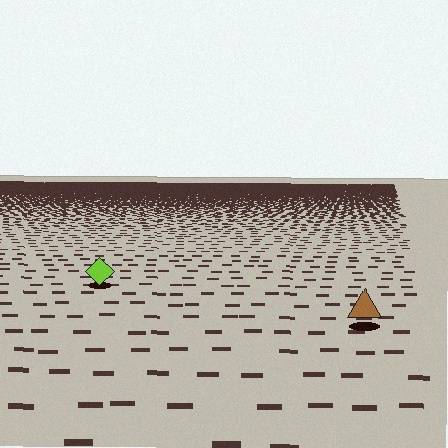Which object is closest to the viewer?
The brown triangle is closest. The texture marks near it are larger and more spread out.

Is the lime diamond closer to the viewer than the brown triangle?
No. The brown triangle is closer — you can tell from the texture gradient: the ground texture is coarser near it.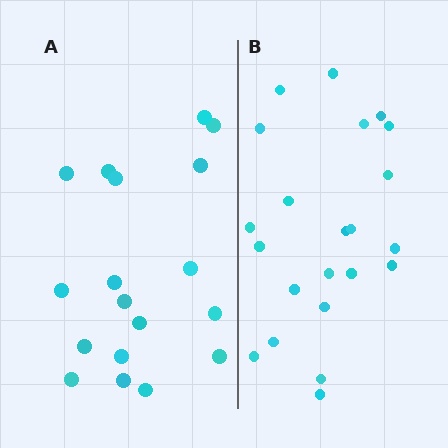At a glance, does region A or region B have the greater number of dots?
Region B (the right region) has more dots.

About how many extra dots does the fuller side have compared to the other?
Region B has about 4 more dots than region A.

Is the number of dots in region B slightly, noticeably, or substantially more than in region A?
Region B has only slightly more — the two regions are fairly close. The ratio is roughly 1.2 to 1.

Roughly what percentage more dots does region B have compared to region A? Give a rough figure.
About 20% more.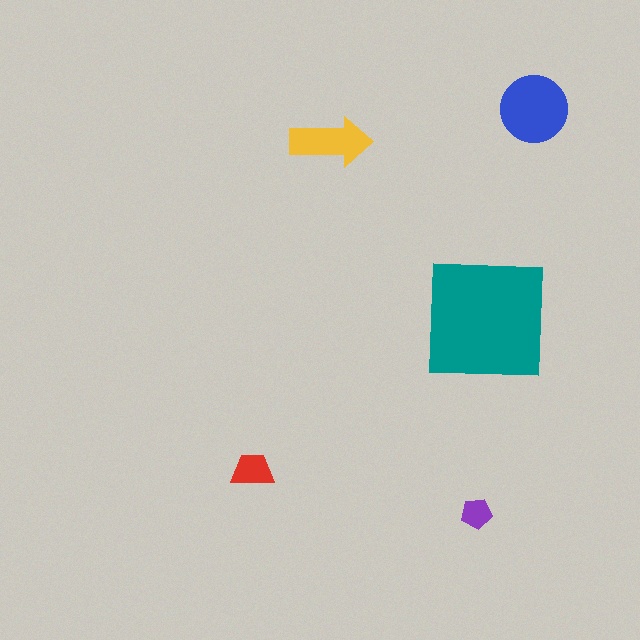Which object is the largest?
The teal square.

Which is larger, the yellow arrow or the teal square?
The teal square.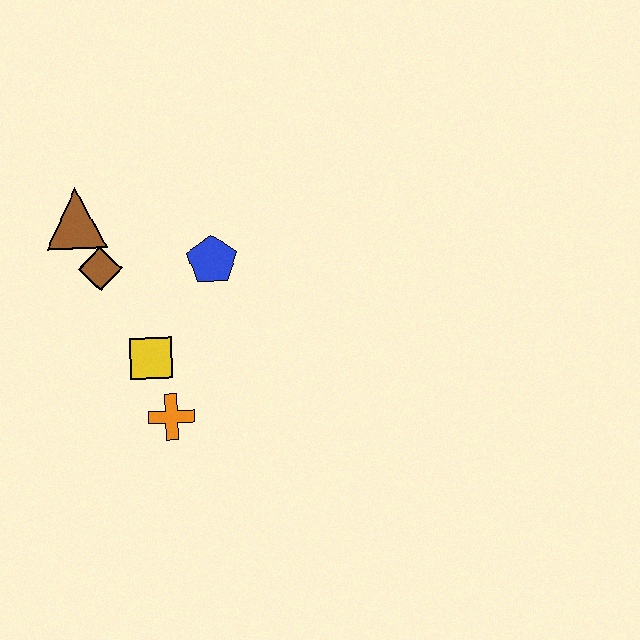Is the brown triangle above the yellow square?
Yes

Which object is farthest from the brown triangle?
The orange cross is farthest from the brown triangle.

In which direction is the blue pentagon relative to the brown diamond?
The blue pentagon is to the right of the brown diamond.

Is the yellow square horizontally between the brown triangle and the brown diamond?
No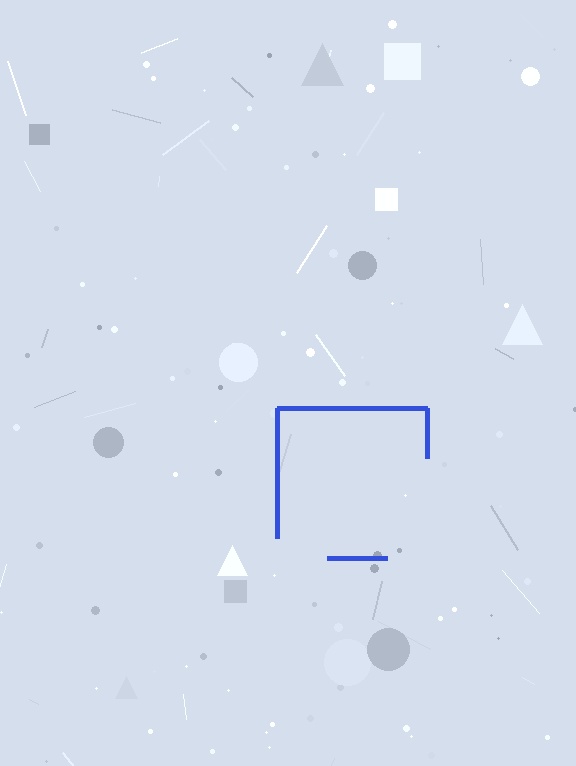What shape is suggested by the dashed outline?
The dashed outline suggests a square.